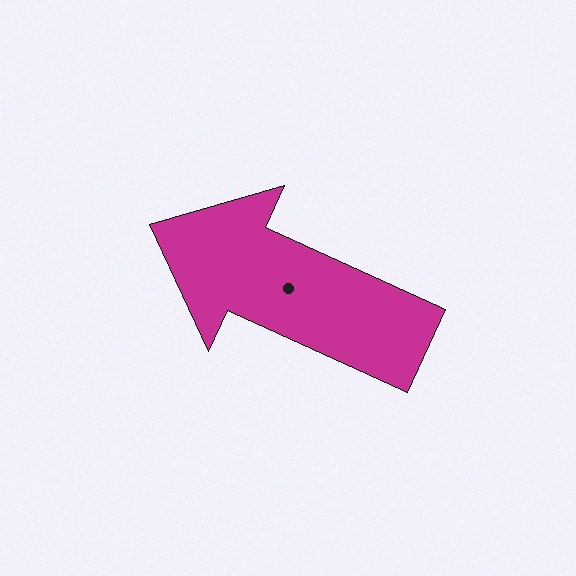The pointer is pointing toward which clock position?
Roughly 10 o'clock.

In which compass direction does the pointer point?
Northwest.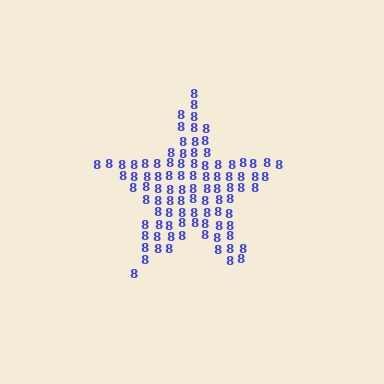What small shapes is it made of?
It is made of small digit 8's.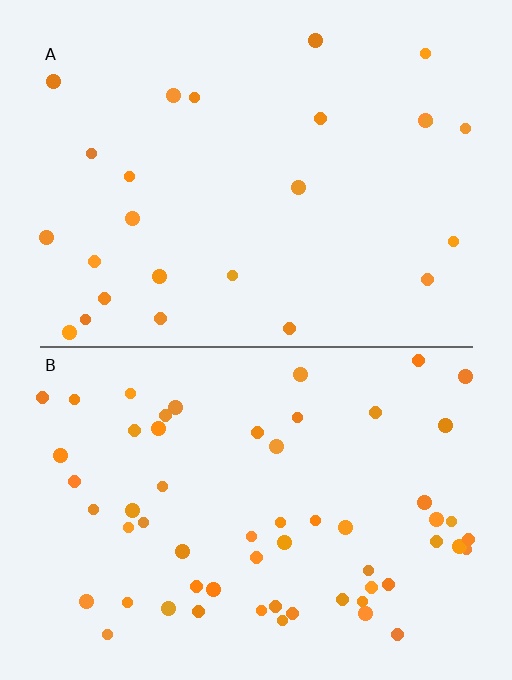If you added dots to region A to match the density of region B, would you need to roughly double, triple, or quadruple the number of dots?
Approximately double.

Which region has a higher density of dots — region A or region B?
B (the bottom).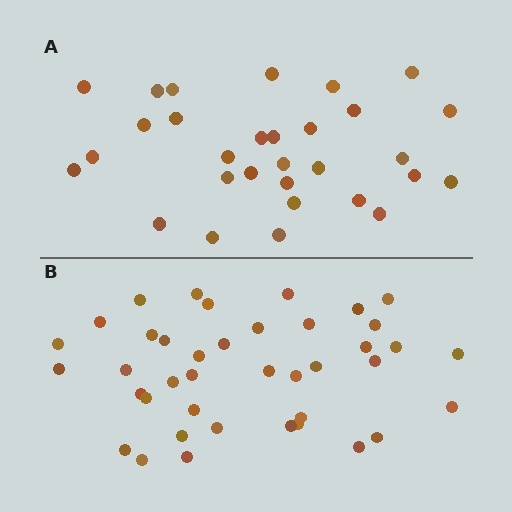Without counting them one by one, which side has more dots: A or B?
Region B (the bottom region) has more dots.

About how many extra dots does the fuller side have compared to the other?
Region B has roughly 10 or so more dots than region A.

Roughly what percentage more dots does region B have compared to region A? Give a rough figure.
About 35% more.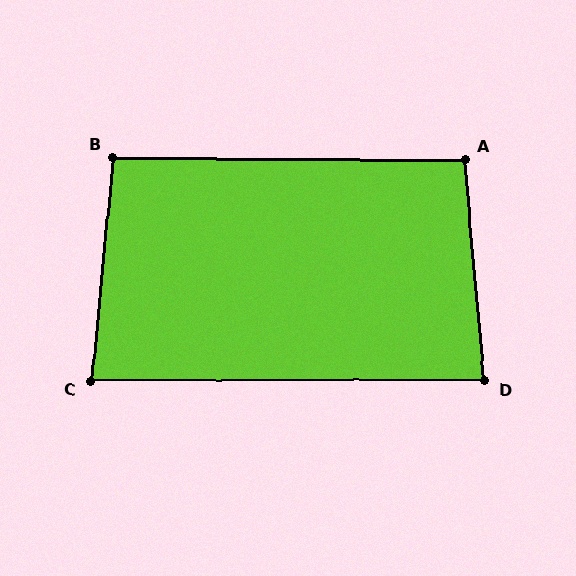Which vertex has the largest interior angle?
A, at approximately 96 degrees.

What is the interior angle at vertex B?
Approximately 95 degrees (obtuse).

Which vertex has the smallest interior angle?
C, at approximately 84 degrees.